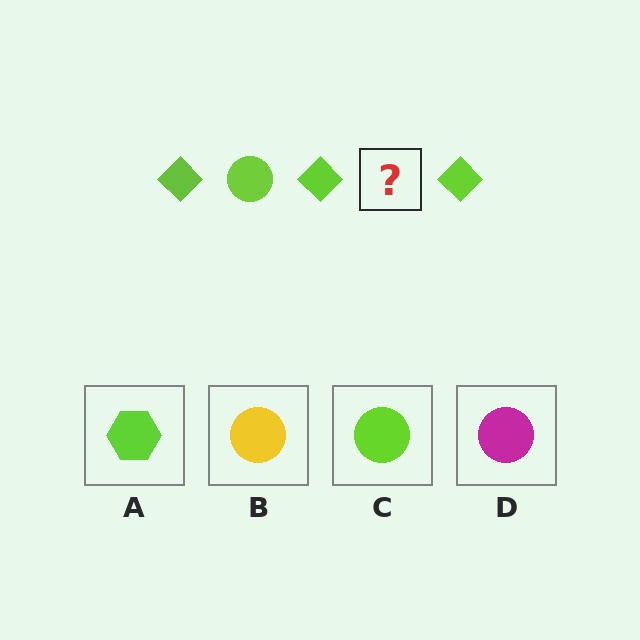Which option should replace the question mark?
Option C.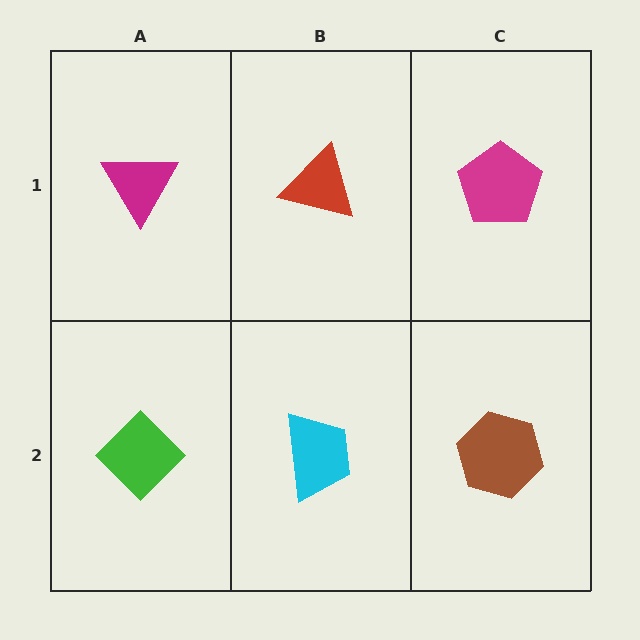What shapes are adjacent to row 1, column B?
A cyan trapezoid (row 2, column B), a magenta triangle (row 1, column A), a magenta pentagon (row 1, column C).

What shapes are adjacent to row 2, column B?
A red triangle (row 1, column B), a green diamond (row 2, column A), a brown hexagon (row 2, column C).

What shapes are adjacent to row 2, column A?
A magenta triangle (row 1, column A), a cyan trapezoid (row 2, column B).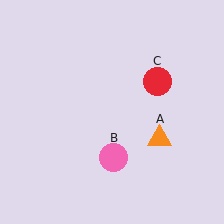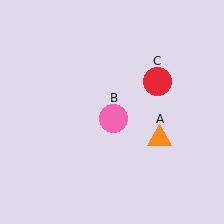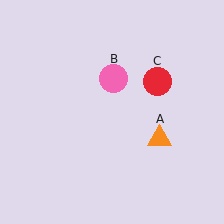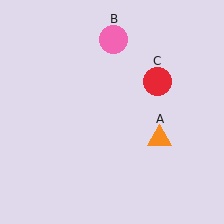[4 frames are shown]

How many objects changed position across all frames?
1 object changed position: pink circle (object B).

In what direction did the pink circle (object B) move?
The pink circle (object B) moved up.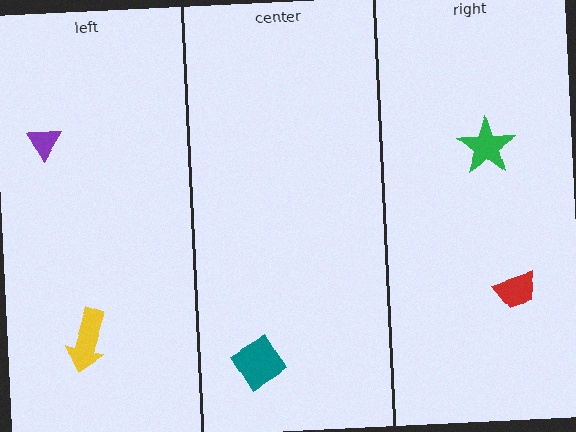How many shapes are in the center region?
1.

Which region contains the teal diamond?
The center region.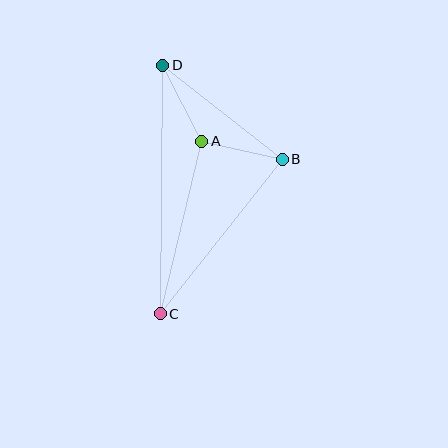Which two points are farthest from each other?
Points C and D are farthest from each other.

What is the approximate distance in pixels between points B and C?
The distance between B and C is approximately 197 pixels.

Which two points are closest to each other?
Points A and B are closest to each other.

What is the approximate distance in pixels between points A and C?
The distance between A and C is approximately 177 pixels.